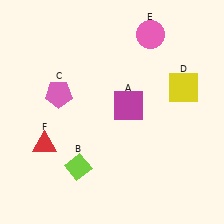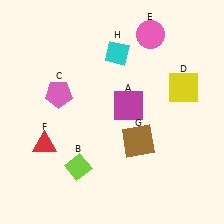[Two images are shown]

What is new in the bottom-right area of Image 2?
A brown square (G) was added in the bottom-right area of Image 2.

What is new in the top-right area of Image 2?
A cyan diamond (H) was added in the top-right area of Image 2.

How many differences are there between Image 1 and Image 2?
There are 2 differences between the two images.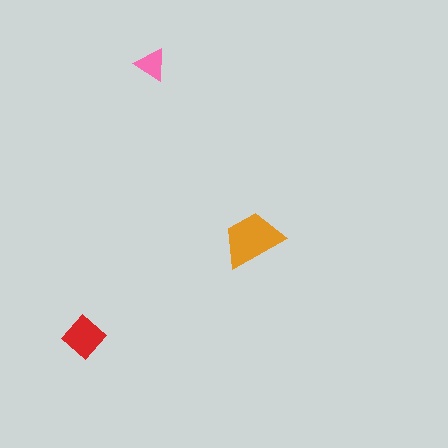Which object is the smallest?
The pink triangle.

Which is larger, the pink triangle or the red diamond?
The red diamond.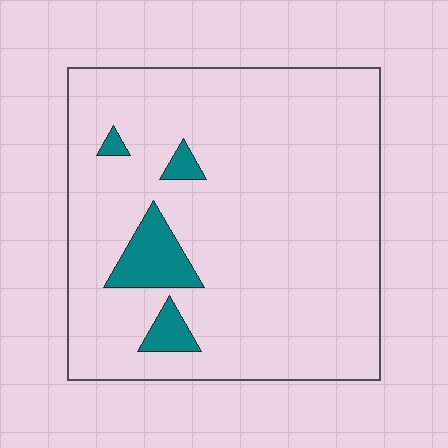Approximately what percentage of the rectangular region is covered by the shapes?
Approximately 10%.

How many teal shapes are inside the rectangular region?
4.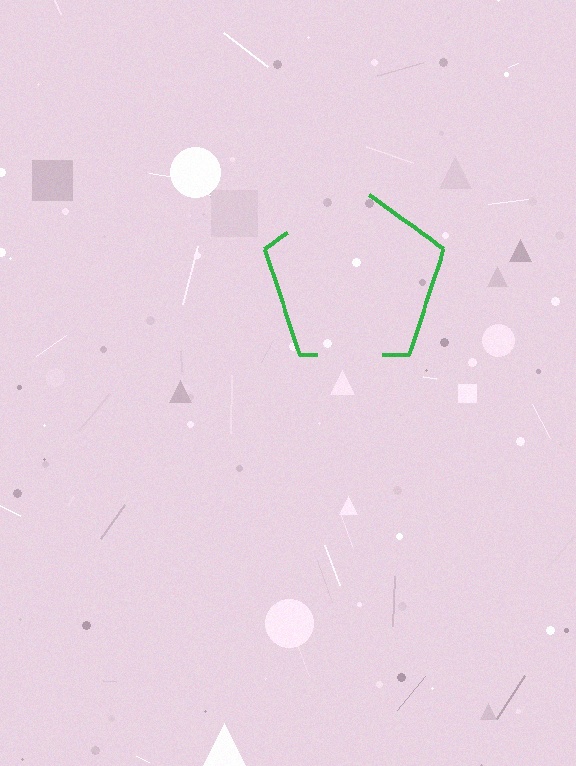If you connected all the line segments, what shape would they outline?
They would outline a pentagon.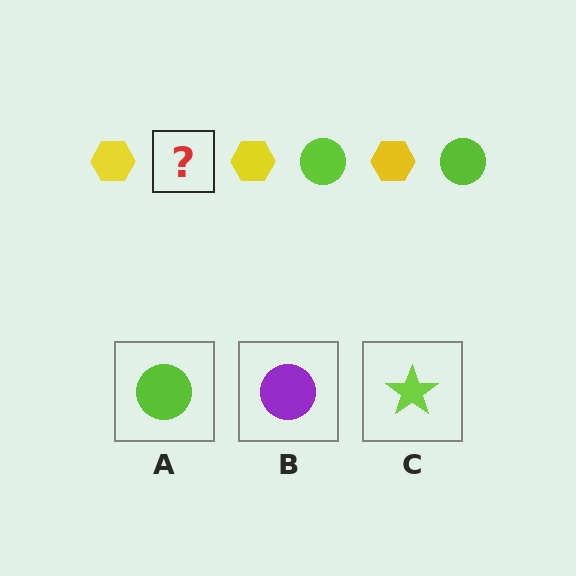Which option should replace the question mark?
Option A.